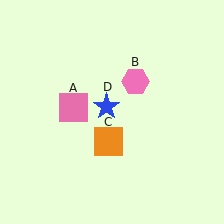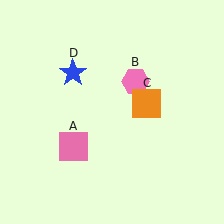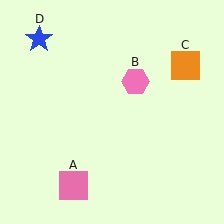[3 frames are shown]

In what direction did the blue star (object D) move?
The blue star (object D) moved up and to the left.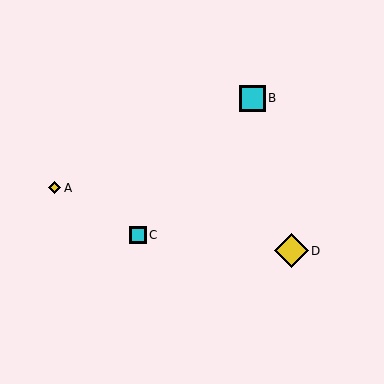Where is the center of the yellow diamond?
The center of the yellow diamond is at (291, 251).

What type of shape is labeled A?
Shape A is a yellow diamond.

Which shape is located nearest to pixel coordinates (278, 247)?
The yellow diamond (labeled D) at (291, 251) is nearest to that location.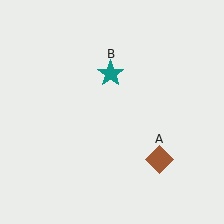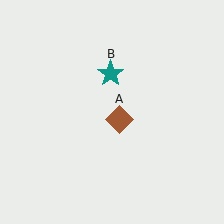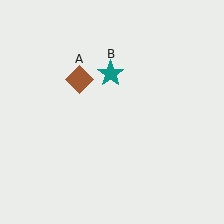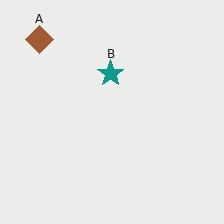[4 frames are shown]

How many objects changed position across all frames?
1 object changed position: brown diamond (object A).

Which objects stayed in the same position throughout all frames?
Teal star (object B) remained stationary.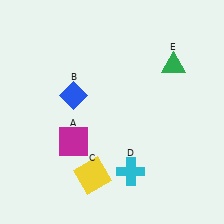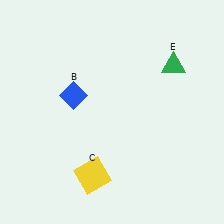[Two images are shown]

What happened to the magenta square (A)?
The magenta square (A) was removed in Image 2. It was in the bottom-left area of Image 1.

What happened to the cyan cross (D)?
The cyan cross (D) was removed in Image 2. It was in the bottom-right area of Image 1.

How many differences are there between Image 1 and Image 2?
There are 2 differences between the two images.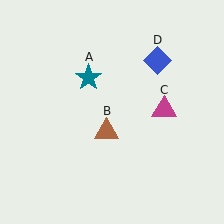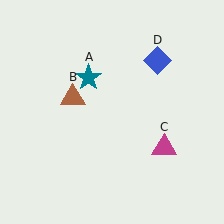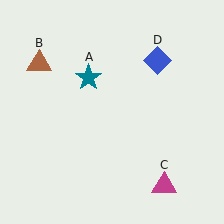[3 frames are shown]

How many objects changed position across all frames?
2 objects changed position: brown triangle (object B), magenta triangle (object C).